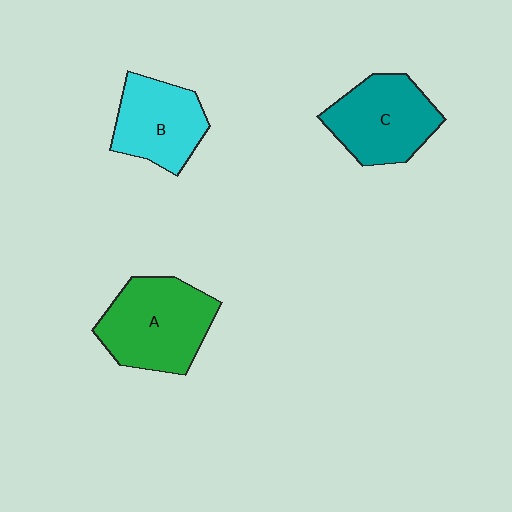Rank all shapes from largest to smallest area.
From largest to smallest: A (green), C (teal), B (cyan).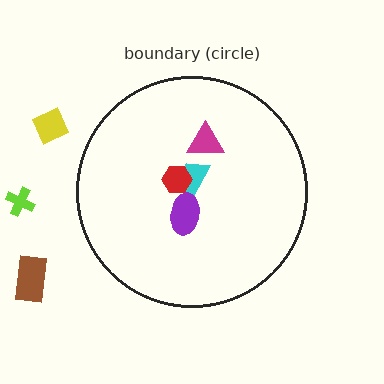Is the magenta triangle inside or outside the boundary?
Inside.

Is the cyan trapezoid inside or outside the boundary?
Inside.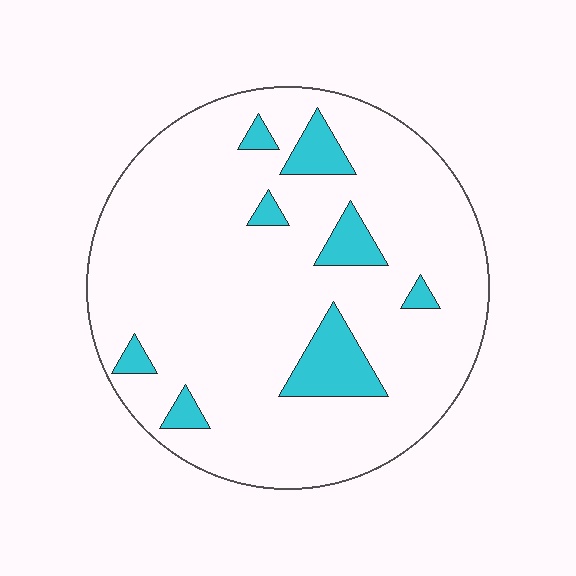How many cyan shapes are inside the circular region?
8.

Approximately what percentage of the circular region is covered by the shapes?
Approximately 10%.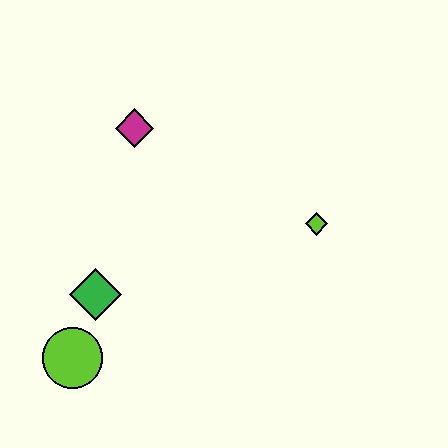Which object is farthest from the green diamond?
The lime diamond is farthest from the green diamond.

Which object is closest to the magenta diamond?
The green diamond is closest to the magenta diamond.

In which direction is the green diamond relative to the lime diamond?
The green diamond is to the left of the lime diamond.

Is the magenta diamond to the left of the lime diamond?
Yes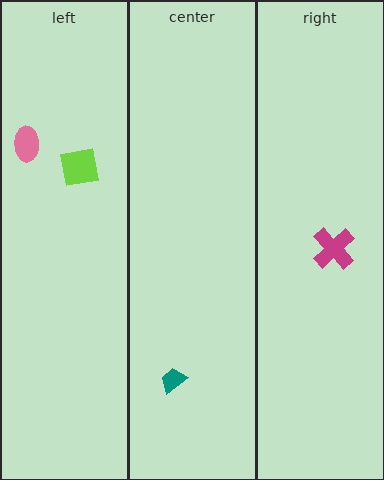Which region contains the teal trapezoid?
The center region.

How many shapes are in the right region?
1.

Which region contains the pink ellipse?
The left region.